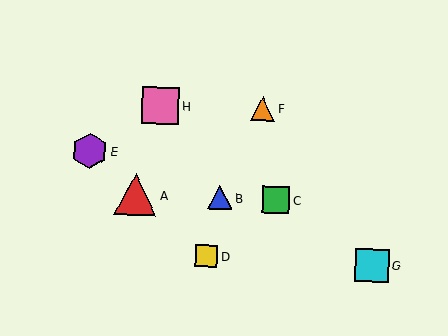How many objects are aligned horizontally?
3 objects (A, B, C) are aligned horizontally.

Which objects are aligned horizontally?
Objects A, B, C are aligned horizontally.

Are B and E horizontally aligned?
No, B is at y≈198 and E is at y≈151.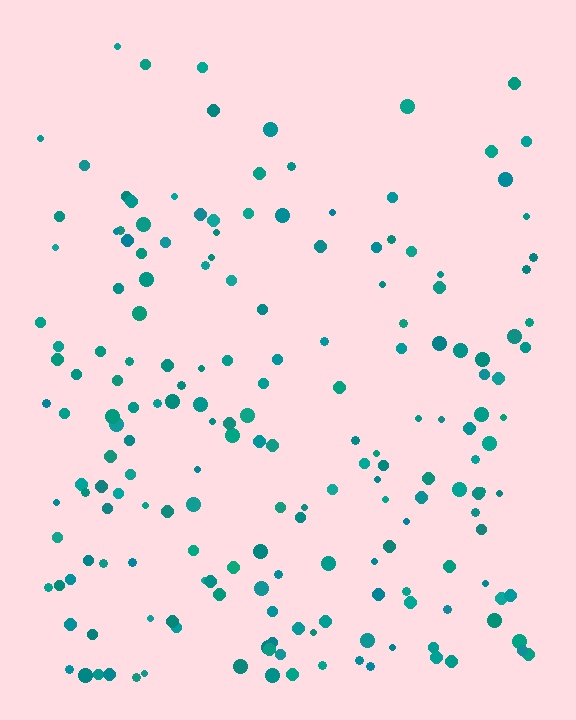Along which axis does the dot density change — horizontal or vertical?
Vertical.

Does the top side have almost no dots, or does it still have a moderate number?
Still a moderate number, just noticeably fewer than the bottom.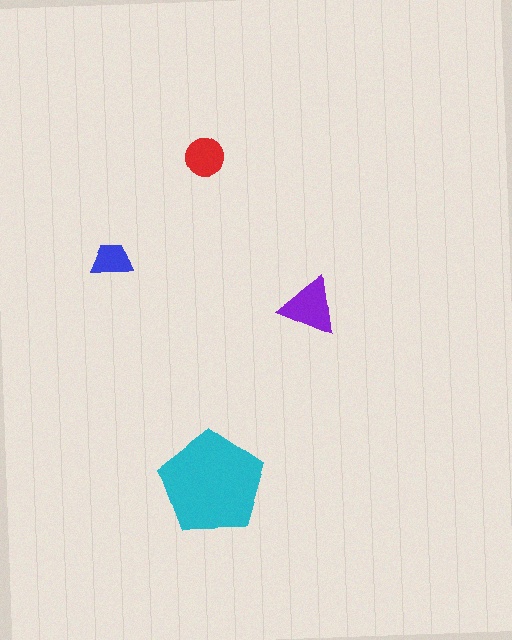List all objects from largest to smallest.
The cyan pentagon, the purple triangle, the red circle, the blue trapezoid.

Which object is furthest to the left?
The blue trapezoid is leftmost.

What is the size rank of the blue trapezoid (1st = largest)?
4th.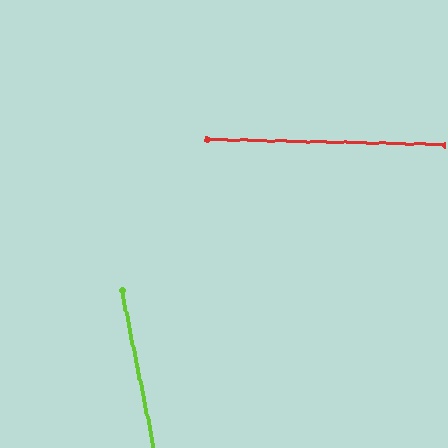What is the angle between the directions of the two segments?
Approximately 77 degrees.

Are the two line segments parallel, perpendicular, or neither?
Neither parallel nor perpendicular — they differ by about 77°.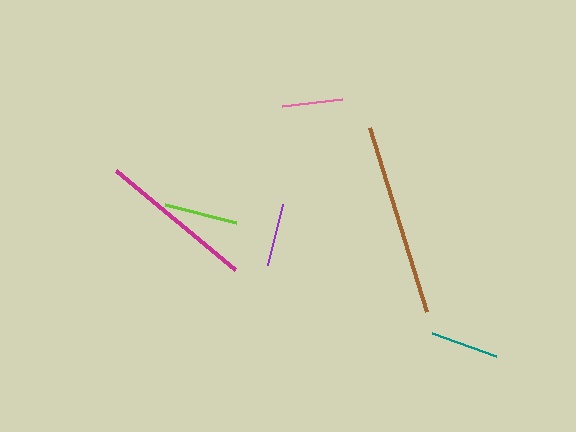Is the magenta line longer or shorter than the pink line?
The magenta line is longer than the pink line.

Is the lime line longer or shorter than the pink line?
The lime line is longer than the pink line.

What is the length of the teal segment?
The teal segment is approximately 68 pixels long.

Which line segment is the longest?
The brown line is the longest at approximately 193 pixels.